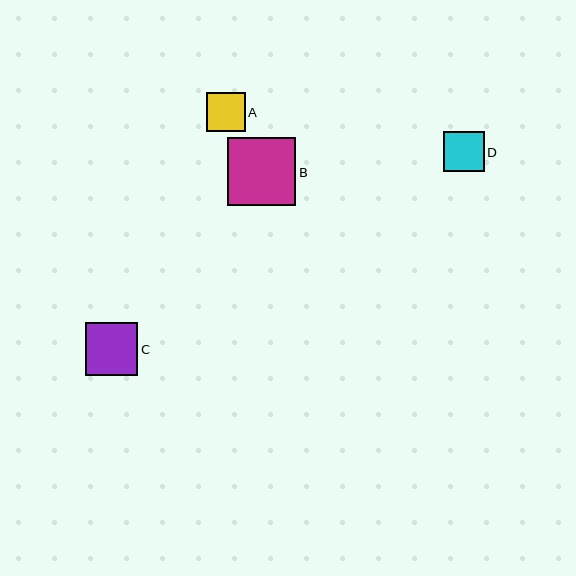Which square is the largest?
Square B is the largest with a size of approximately 68 pixels.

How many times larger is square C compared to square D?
Square C is approximately 1.3 times the size of square D.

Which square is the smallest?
Square A is the smallest with a size of approximately 39 pixels.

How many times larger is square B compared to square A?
Square B is approximately 1.8 times the size of square A.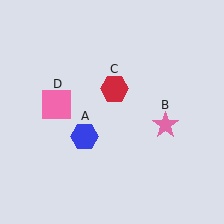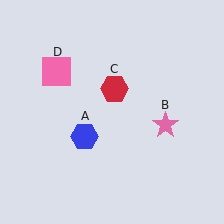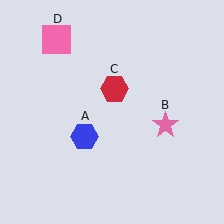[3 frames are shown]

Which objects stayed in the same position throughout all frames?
Blue hexagon (object A) and pink star (object B) and red hexagon (object C) remained stationary.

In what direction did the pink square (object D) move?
The pink square (object D) moved up.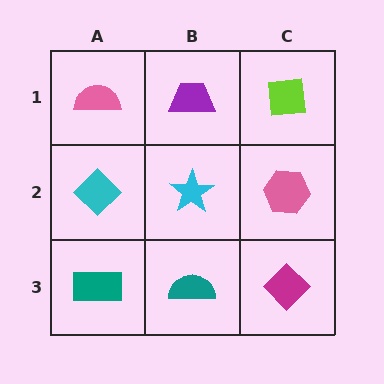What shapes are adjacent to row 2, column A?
A pink semicircle (row 1, column A), a teal rectangle (row 3, column A), a cyan star (row 2, column B).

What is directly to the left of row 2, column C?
A cyan star.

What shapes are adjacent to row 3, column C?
A pink hexagon (row 2, column C), a teal semicircle (row 3, column B).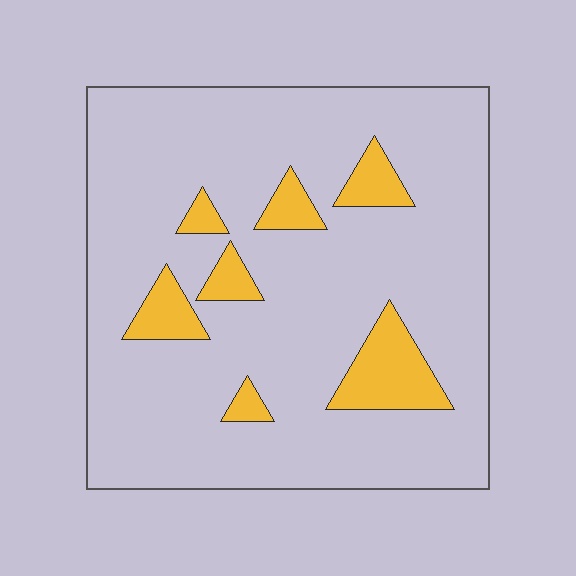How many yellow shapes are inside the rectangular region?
7.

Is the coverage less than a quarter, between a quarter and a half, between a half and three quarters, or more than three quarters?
Less than a quarter.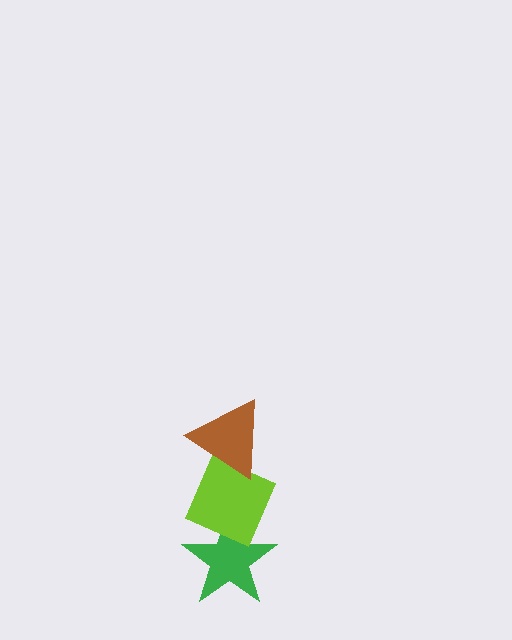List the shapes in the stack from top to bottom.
From top to bottom: the brown triangle, the lime diamond, the green star.